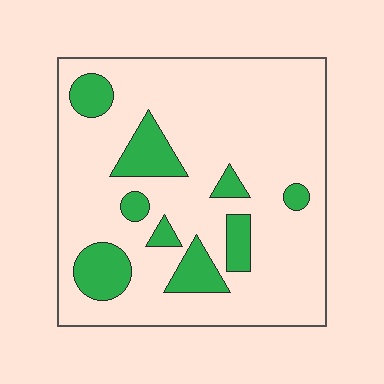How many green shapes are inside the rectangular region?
9.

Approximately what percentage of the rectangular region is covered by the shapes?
Approximately 20%.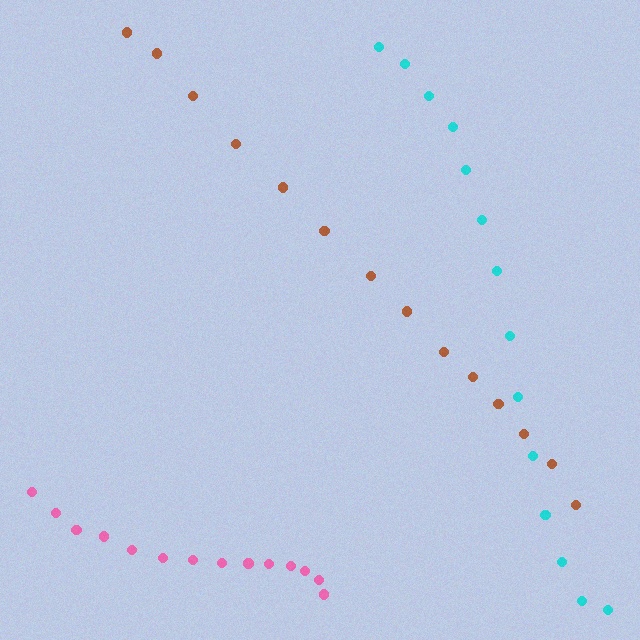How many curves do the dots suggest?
There are 3 distinct paths.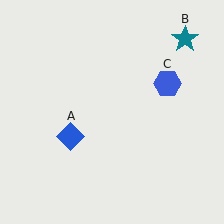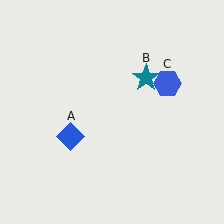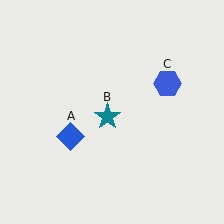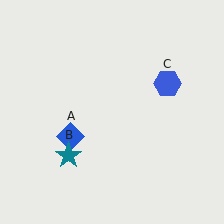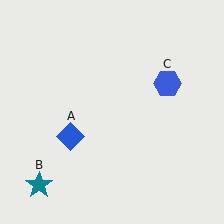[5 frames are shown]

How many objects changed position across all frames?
1 object changed position: teal star (object B).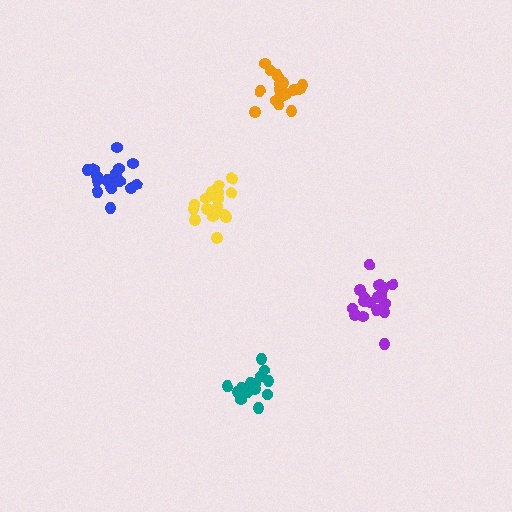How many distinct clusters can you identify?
There are 5 distinct clusters.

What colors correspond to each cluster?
The clusters are colored: orange, blue, yellow, purple, teal.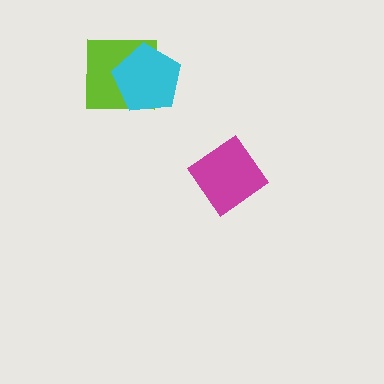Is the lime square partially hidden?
Yes, it is partially covered by another shape.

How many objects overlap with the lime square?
1 object overlaps with the lime square.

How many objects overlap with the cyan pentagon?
1 object overlaps with the cyan pentagon.